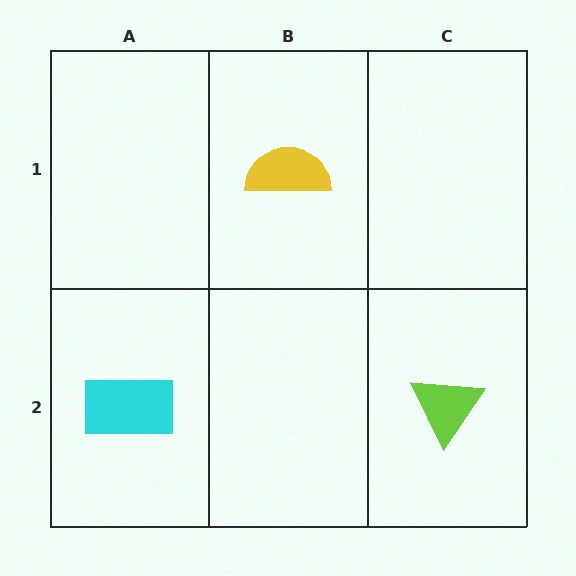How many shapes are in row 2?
2 shapes.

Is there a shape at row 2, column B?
No, that cell is empty.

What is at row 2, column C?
A lime triangle.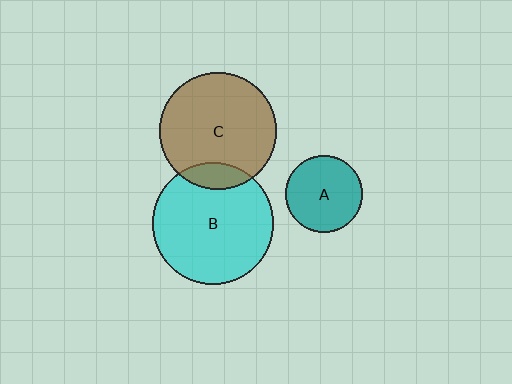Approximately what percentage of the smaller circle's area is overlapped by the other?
Approximately 15%.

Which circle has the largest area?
Circle B (cyan).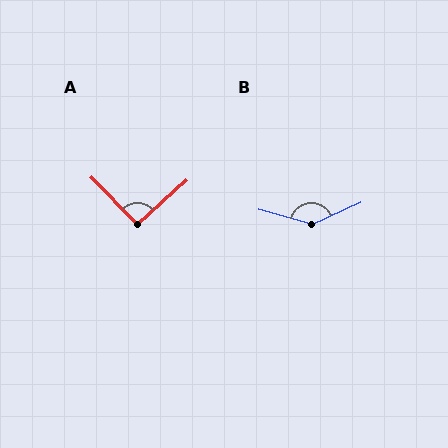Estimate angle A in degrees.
Approximately 92 degrees.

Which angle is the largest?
B, at approximately 140 degrees.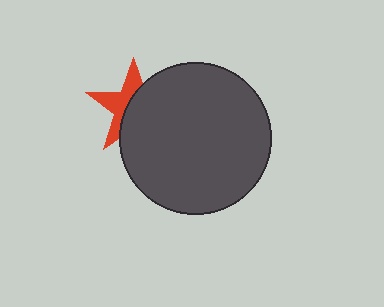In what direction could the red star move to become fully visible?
The red star could move left. That would shift it out from behind the dark gray circle entirely.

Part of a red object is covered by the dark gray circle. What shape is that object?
It is a star.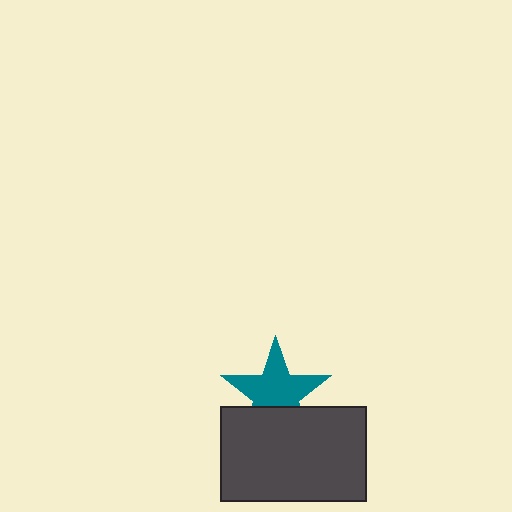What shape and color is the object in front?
The object in front is a dark gray rectangle.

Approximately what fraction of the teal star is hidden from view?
Roughly 32% of the teal star is hidden behind the dark gray rectangle.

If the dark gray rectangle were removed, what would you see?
You would see the complete teal star.